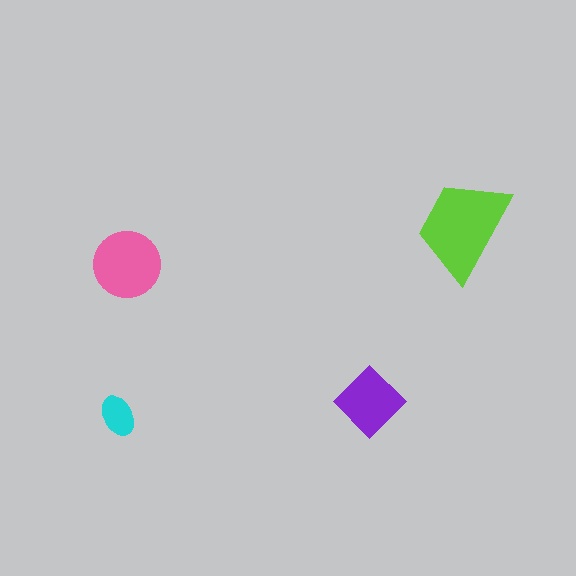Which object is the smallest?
The cyan ellipse.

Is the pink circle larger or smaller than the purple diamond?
Larger.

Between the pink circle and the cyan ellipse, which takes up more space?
The pink circle.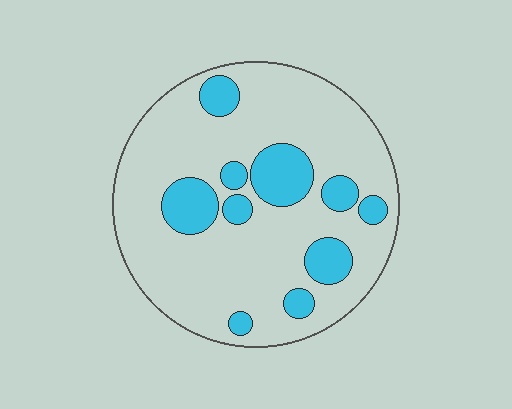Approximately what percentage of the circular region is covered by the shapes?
Approximately 20%.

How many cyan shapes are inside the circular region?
10.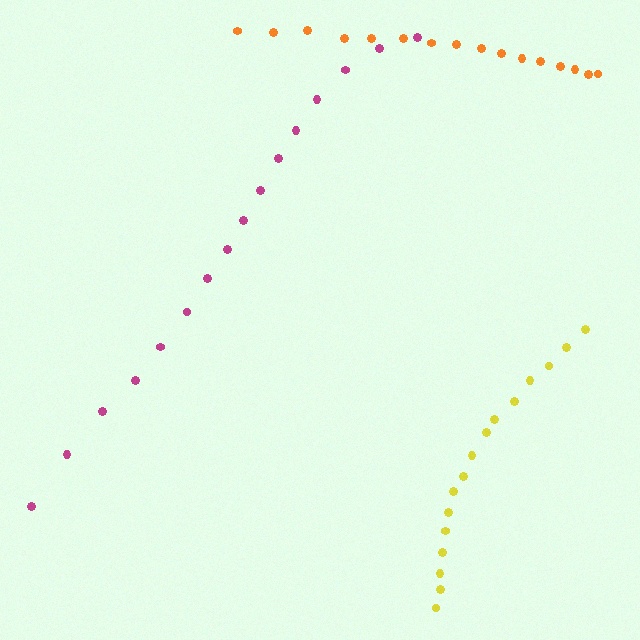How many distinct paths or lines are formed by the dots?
There are 3 distinct paths.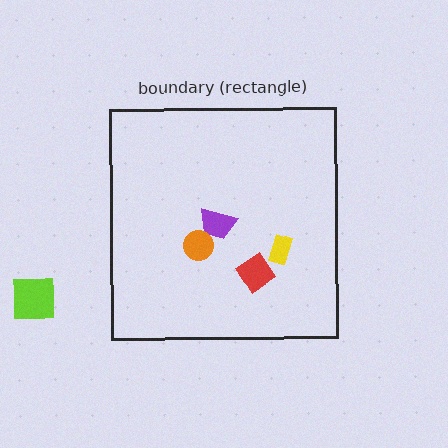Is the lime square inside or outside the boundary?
Outside.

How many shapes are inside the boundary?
4 inside, 1 outside.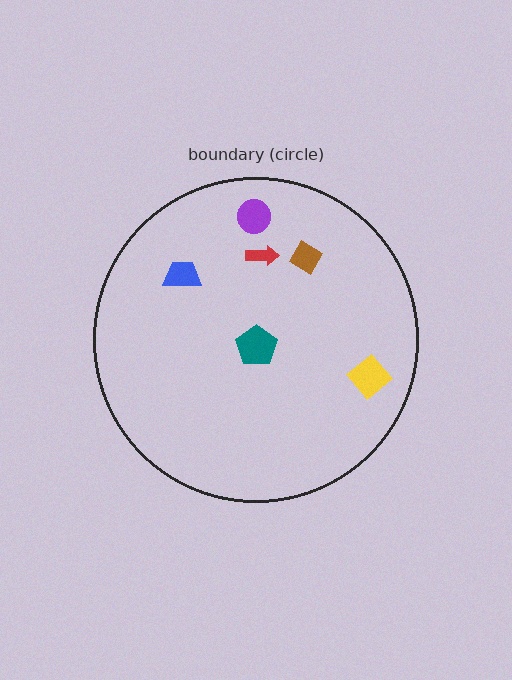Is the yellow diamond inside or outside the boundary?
Inside.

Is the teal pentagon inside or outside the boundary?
Inside.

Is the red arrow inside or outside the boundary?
Inside.